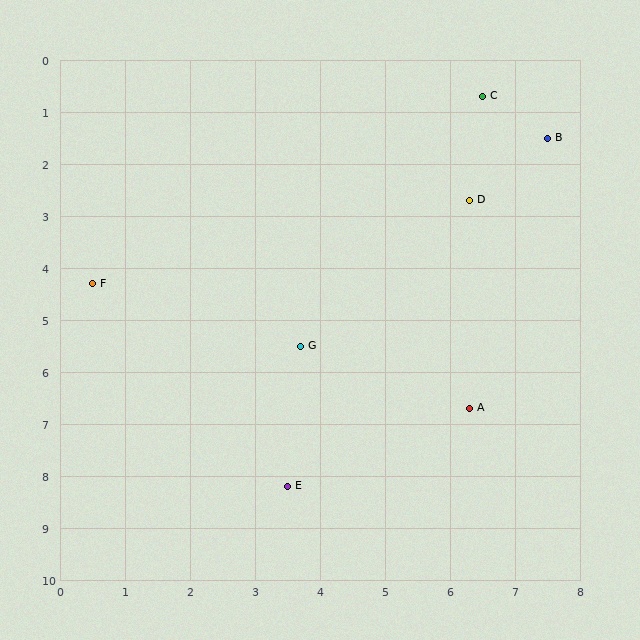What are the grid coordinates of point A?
Point A is at approximately (6.3, 6.7).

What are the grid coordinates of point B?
Point B is at approximately (7.5, 1.5).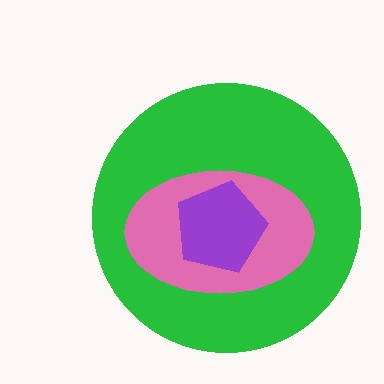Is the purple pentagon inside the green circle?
Yes.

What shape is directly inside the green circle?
The pink ellipse.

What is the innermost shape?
The purple pentagon.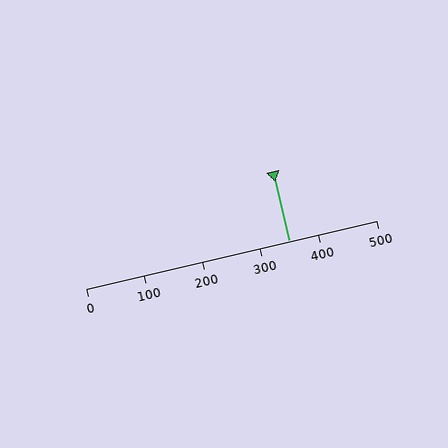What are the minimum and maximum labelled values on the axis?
The axis runs from 0 to 500.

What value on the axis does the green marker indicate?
The marker indicates approximately 350.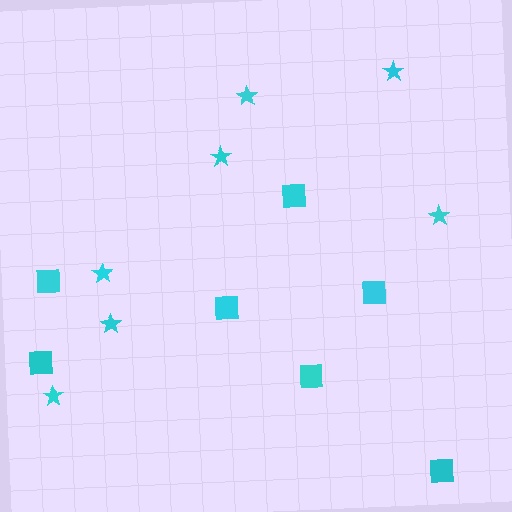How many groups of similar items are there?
There are 2 groups: one group of stars (7) and one group of squares (7).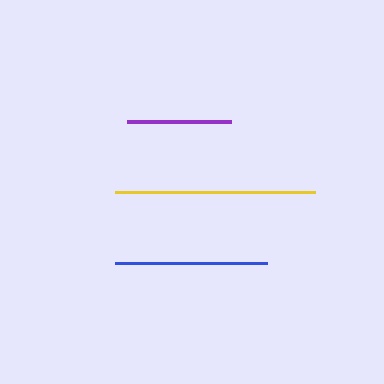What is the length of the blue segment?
The blue segment is approximately 152 pixels long.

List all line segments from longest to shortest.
From longest to shortest: yellow, blue, purple.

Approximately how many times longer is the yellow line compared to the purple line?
The yellow line is approximately 1.9 times the length of the purple line.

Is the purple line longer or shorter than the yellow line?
The yellow line is longer than the purple line.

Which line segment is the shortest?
The purple line is the shortest at approximately 105 pixels.